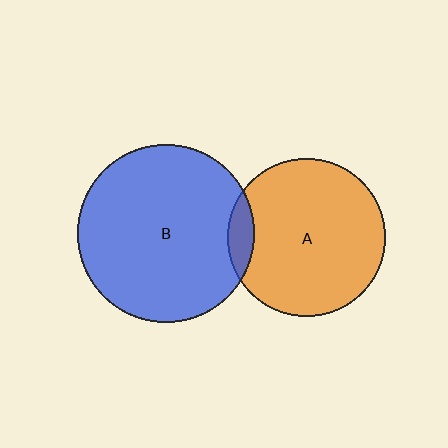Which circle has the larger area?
Circle B (blue).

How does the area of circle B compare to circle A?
Approximately 1.3 times.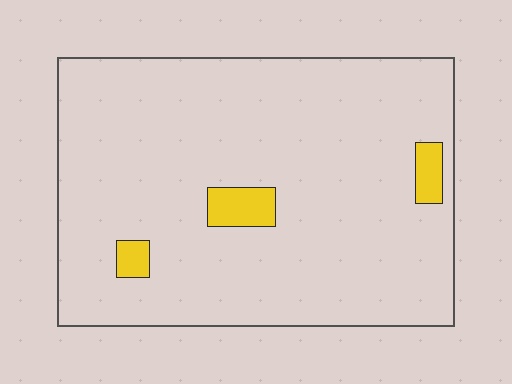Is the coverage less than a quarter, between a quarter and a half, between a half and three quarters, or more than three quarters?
Less than a quarter.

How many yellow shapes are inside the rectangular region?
3.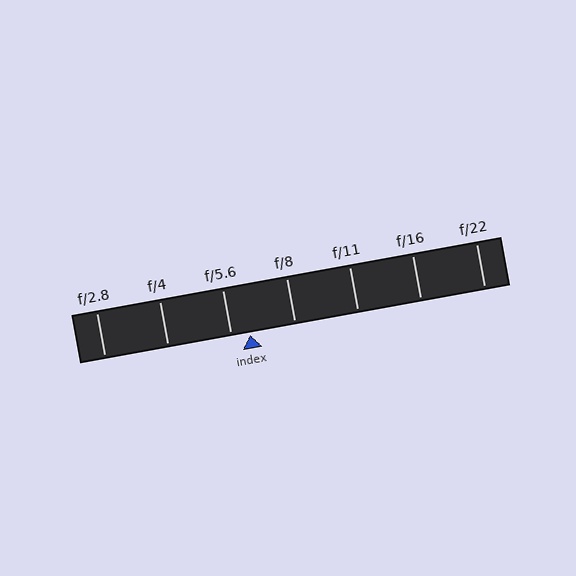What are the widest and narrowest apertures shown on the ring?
The widest aperture shown is f/2.8 and the narrowest is f/22.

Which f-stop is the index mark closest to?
The index mark is closest to f/5.6.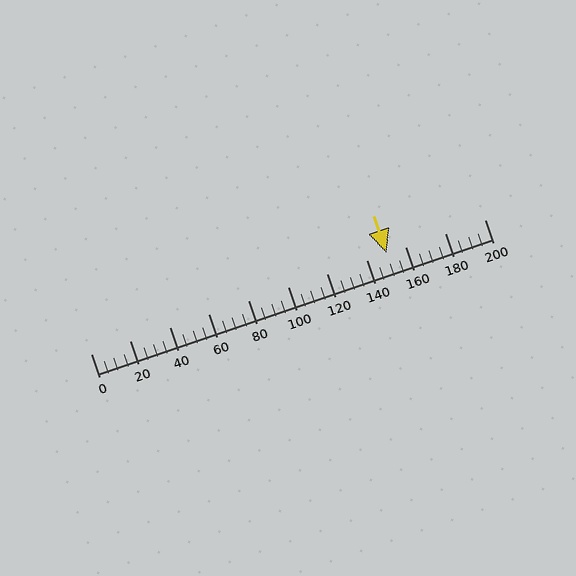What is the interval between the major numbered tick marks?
The major tick marks are spaced 20 units apart.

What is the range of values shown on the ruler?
The ruler shows values from 0 to 200.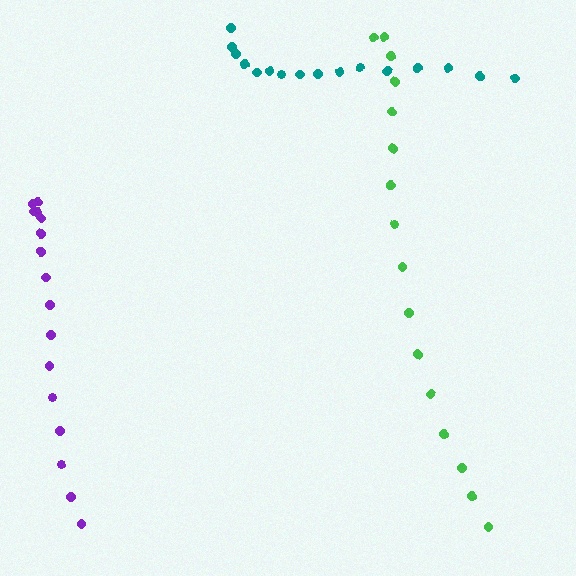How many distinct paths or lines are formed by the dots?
There are 3 distinct paths.